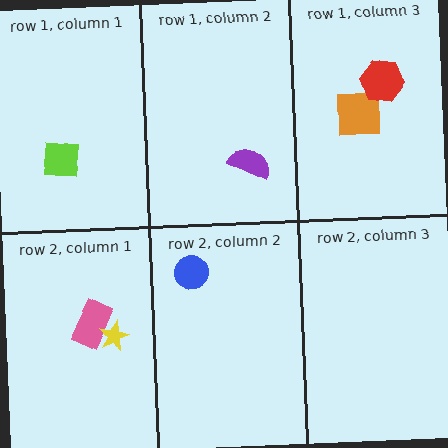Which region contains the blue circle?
The row 2, column 2 region.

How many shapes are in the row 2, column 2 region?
1.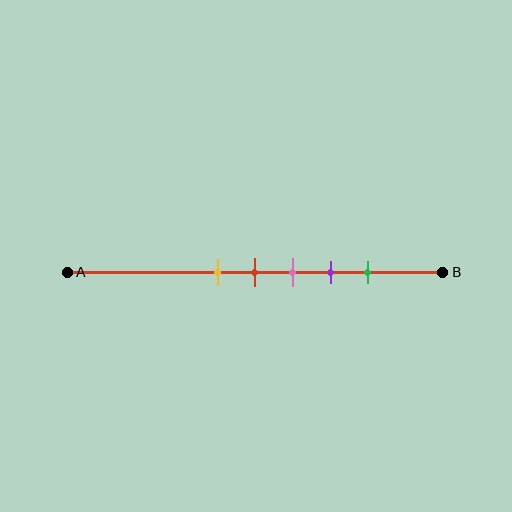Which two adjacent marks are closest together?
The yellow and red marks are the closest adjacent pair.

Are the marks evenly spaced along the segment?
Yes, the marks are approximately evenly spaced.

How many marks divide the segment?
There are 5 marks dividing the segment.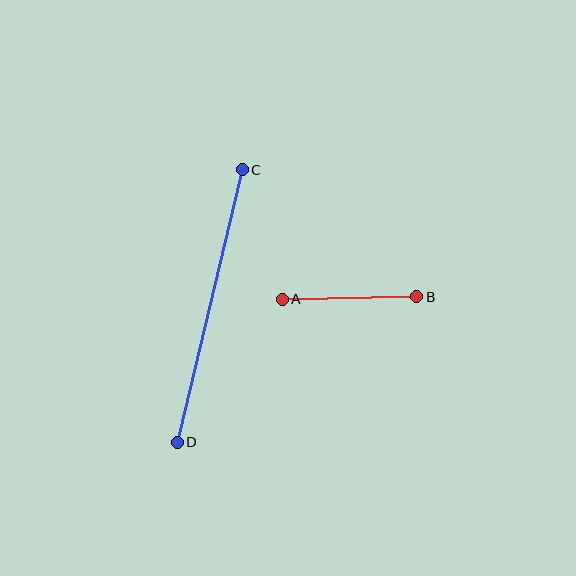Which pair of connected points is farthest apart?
Points C and D are farthest apart.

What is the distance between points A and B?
The distance is approximately 135 pixels.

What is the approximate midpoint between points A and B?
The midpoint is at approximately (350, 298) pixels.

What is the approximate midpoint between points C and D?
The midpoint is at approximately (210, 306) pixels.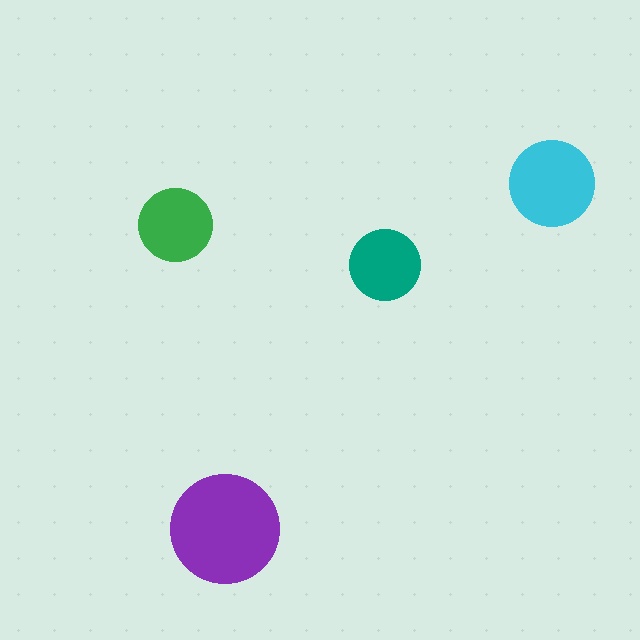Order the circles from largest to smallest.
the purple one, the cyan one, the green one, the teal one.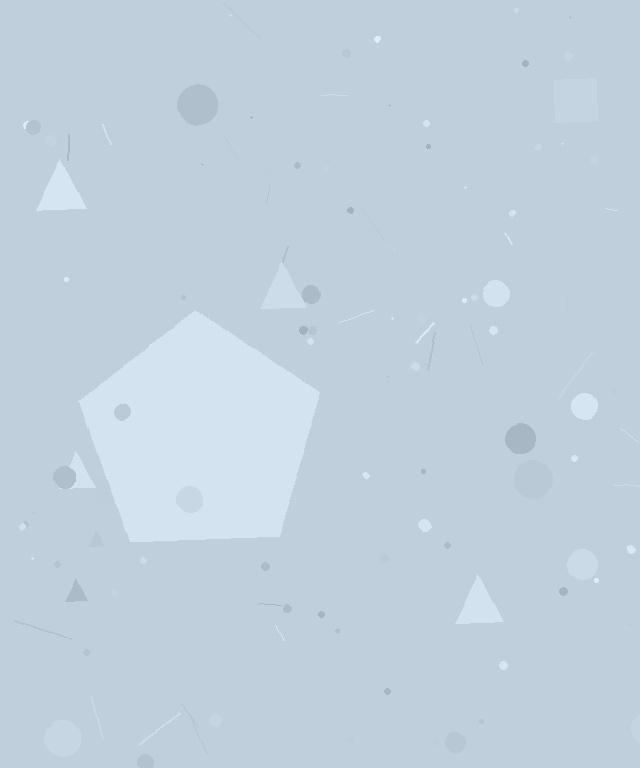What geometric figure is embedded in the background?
A pentagon is embedded in the background.